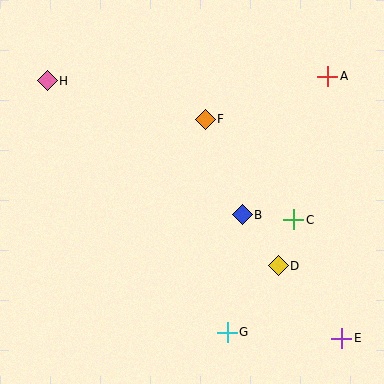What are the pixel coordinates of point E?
Point E is at (342, 338).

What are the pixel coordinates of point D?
Point D is at (278, 266).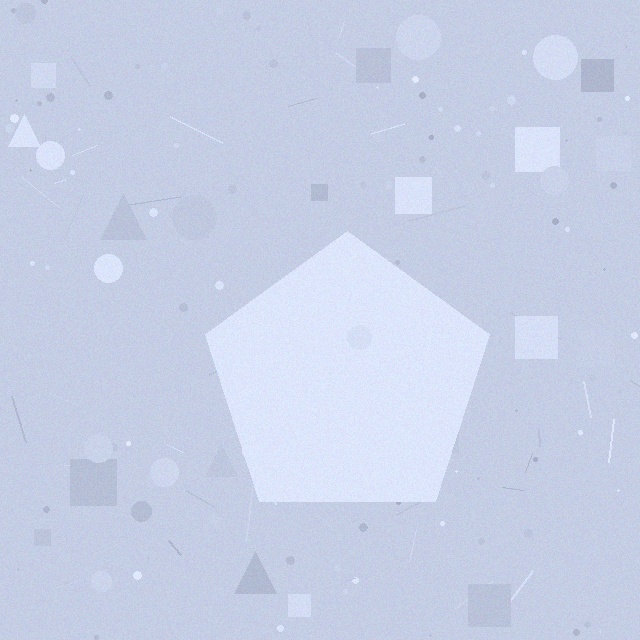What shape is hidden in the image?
A pentagon is hidden in the image.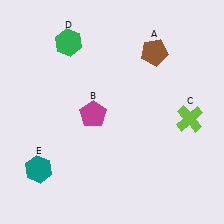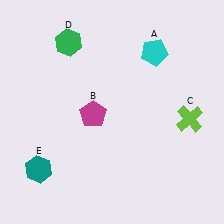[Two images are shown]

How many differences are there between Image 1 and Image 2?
There is 1 difference between the two images.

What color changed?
The pentagon (A) changed from brown in Image 1 to cyan in Image 2.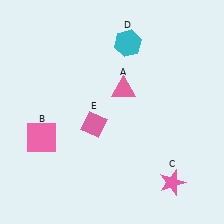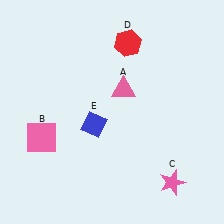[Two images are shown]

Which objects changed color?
D changed from cyan to red. E changed from pink to blue.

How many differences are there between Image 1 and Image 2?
There are 2 differences between the two images.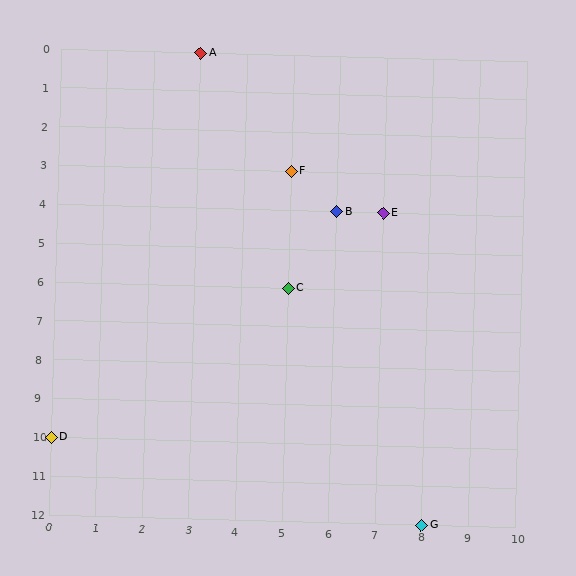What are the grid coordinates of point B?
Point B is at grid coordinates (6, 4).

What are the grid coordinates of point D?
Point D is at grid coordinates (0, 10).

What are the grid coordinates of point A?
Point A is at grid coordinates (3, 0).